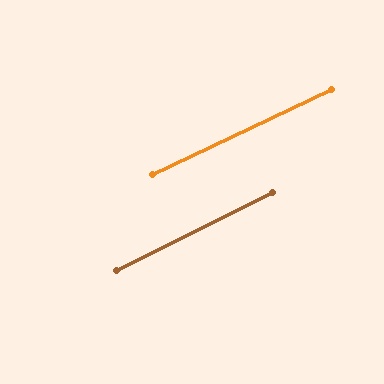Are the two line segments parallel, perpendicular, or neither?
Parallel — their directions differ by only 1.2°.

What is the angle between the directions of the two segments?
Approximately 1 degree.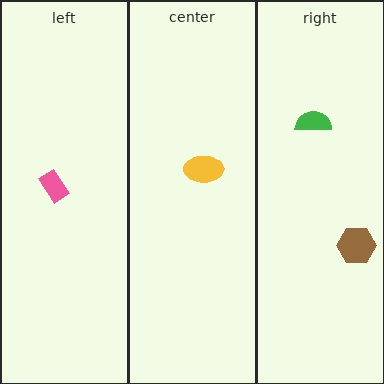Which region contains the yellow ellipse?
The center region.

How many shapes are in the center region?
1.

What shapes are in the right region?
The brown hexagon, the green semicircle.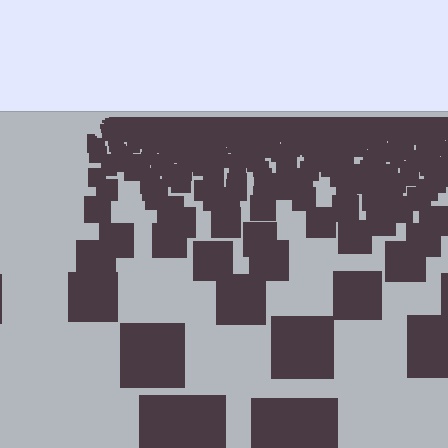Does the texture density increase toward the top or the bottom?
Density increases toward the top.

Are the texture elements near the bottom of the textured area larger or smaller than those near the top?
Larger. Near the bottom, elements are closer to the viewer and appear at a bigger on-screen size.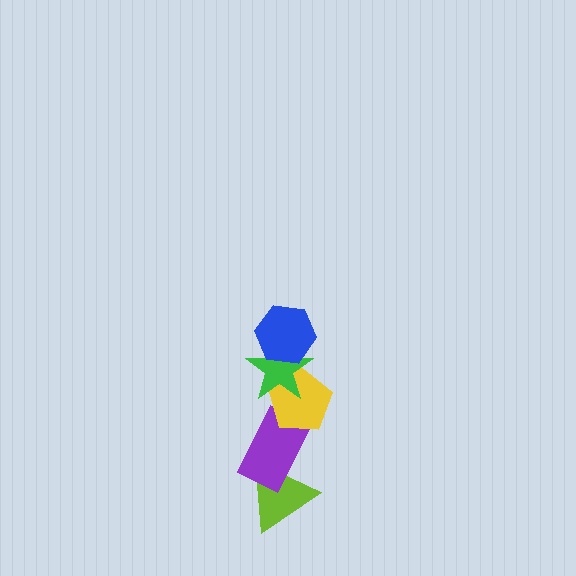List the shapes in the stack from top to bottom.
From top to bottom: the blue hexagon, the green star, the yellow pentagon, the purple rectangle, the lime triangle.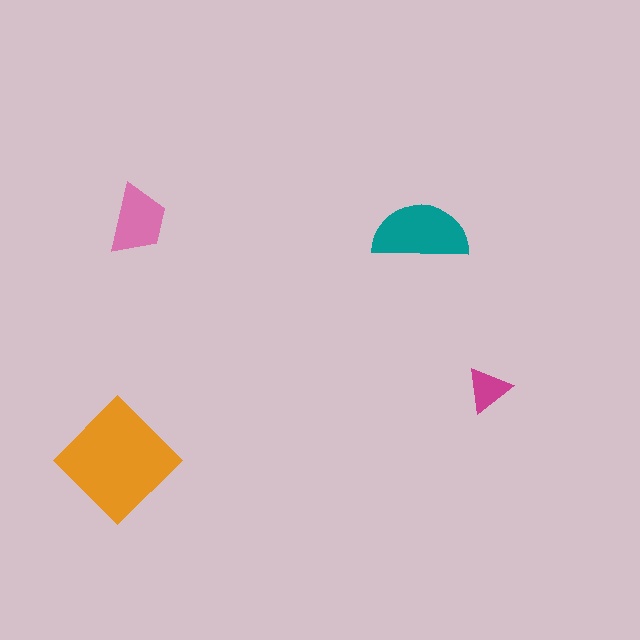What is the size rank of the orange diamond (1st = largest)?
1st.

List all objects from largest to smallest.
The orange diamond, the teal semicircle, the pink trapezoid, the magenta triangle.